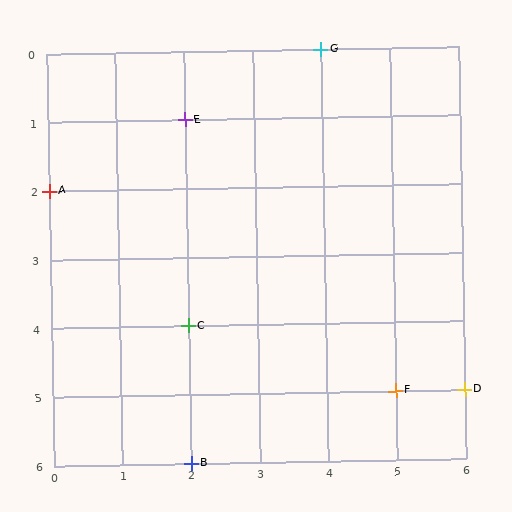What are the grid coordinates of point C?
Point C is at grid coordinates (2, 4).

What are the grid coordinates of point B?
Point B is at grid coordinates (2, 6).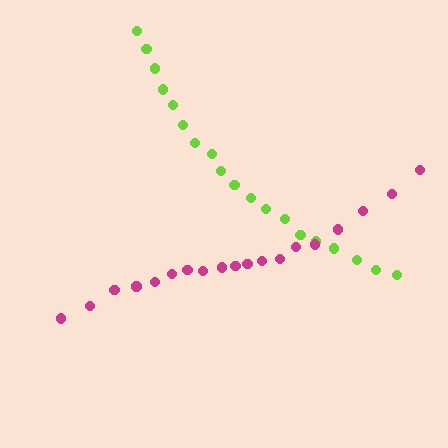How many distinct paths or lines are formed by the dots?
There are 2 distinct paths.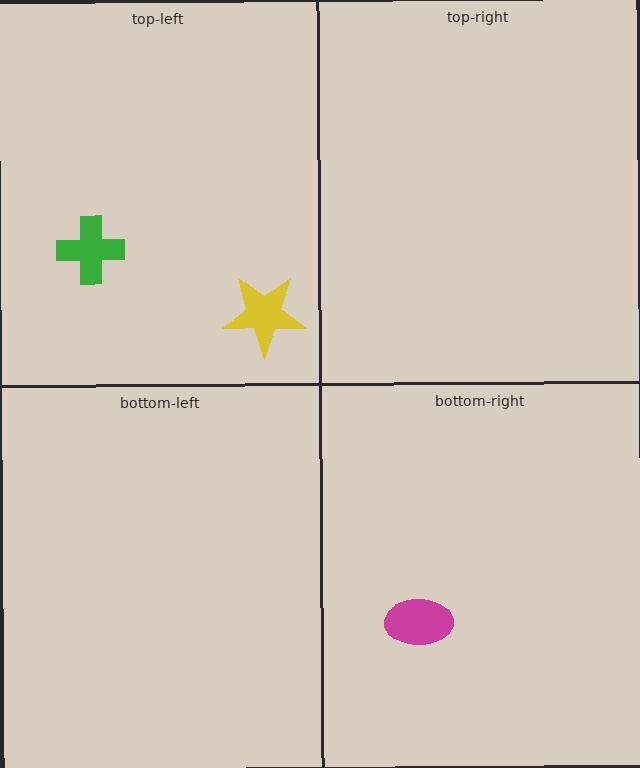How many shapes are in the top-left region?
2.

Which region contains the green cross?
The top-left region.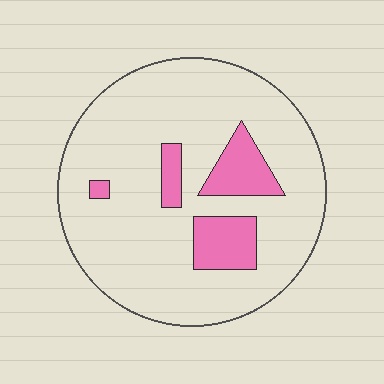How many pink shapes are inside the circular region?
4.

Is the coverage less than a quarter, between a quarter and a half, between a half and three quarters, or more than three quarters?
Less than a quarter.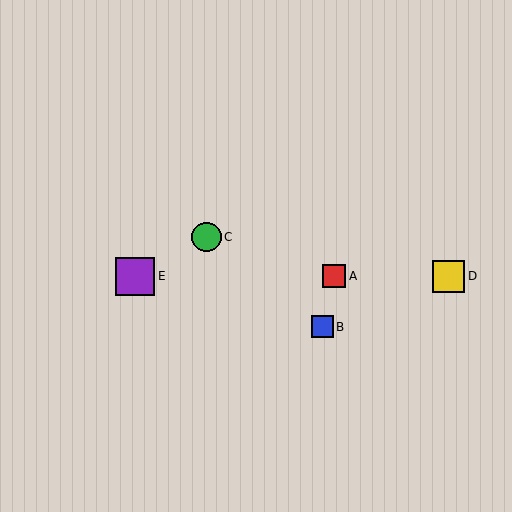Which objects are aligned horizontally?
Objects A, D, E are aligned horizontally.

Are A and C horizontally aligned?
No, A is at y≈276 and C is at y≈237.